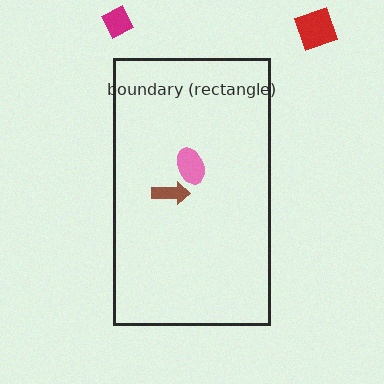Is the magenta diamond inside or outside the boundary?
Outside.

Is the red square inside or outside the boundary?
Outside.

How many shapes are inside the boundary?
2 inside, 2 outside.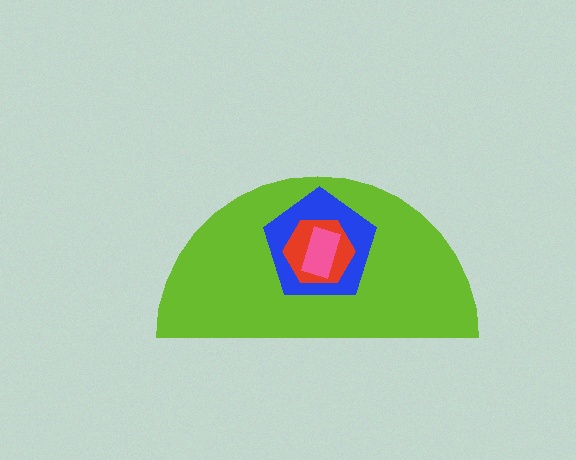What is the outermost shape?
The lime semicircle.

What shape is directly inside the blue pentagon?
The red hexagon.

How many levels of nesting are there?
4.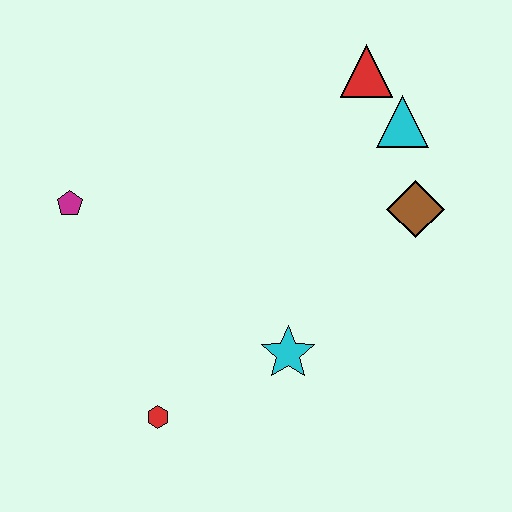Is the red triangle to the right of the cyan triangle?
No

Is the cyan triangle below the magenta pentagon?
No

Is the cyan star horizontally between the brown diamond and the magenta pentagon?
Yes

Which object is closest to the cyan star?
The red hexagon is closest to the cyan star.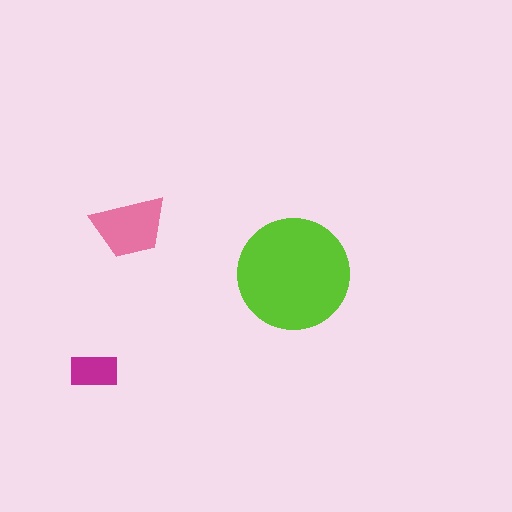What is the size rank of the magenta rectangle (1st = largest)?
3rd.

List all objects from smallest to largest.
The magenta rectangle, the pink trapezoid, the lime circle.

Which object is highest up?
The pink trapezoid is topmost.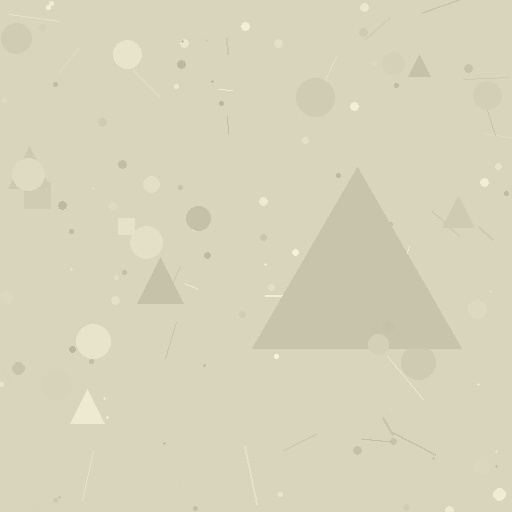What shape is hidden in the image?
A triangle is hidden in the image.